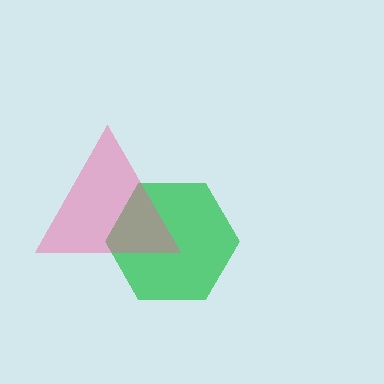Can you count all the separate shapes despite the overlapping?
Yes, there are 2 separate shapes.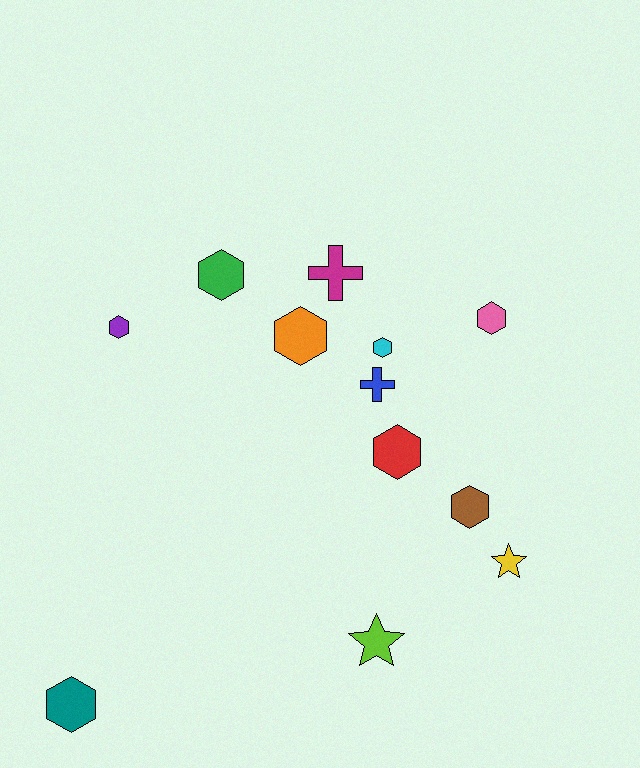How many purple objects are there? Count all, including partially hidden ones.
There is 1 purple object.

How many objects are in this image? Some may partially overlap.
There are 12 objects.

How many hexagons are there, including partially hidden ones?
There are 8 hexagons.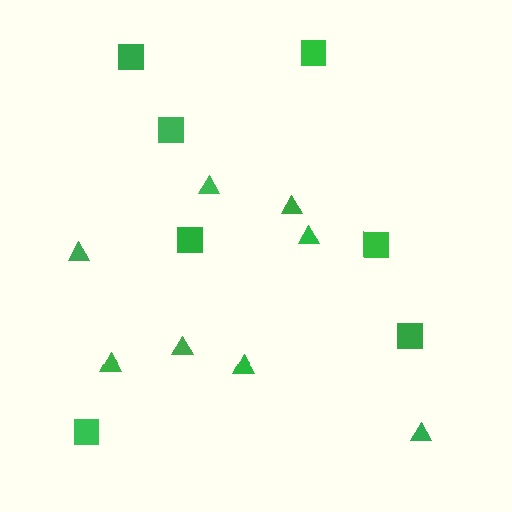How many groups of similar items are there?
There are 2 groups: one group of triangles (8) and one group of squares (7).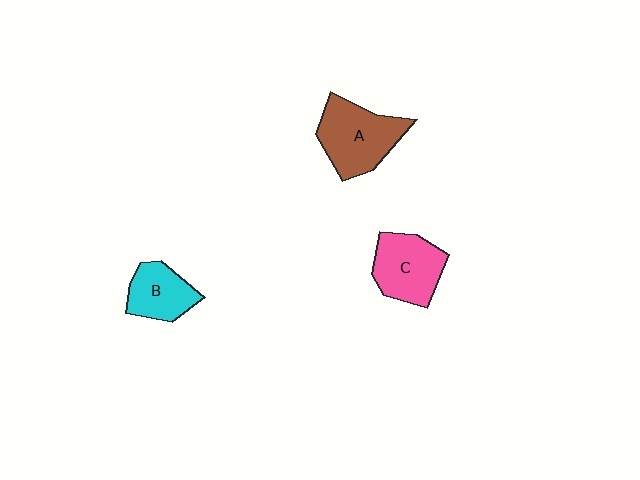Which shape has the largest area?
Shape A (brown).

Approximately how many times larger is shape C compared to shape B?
Approximately 1.3 times.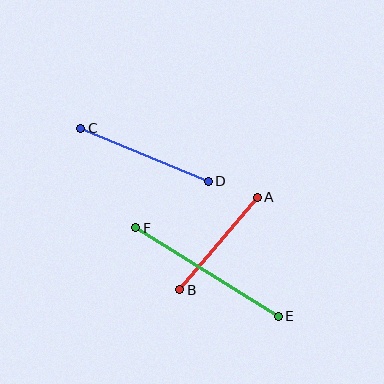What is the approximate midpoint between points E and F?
The midpoint is at approximately (207, 272) pixels.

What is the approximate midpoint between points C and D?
The midpoint is at approximately (144, 155) pixels.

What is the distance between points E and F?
The distance is approximately 168 pixels.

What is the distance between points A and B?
The distance is approximately 121 pixels.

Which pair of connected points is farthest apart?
Points E and F are farthest apart.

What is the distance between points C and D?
The distance is approximately 138 pixels.